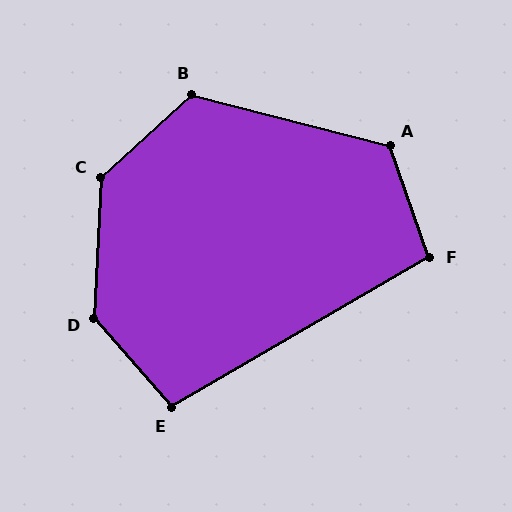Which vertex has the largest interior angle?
D, at approximately 136 degrees.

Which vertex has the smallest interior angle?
F, at approximately 101 degrees.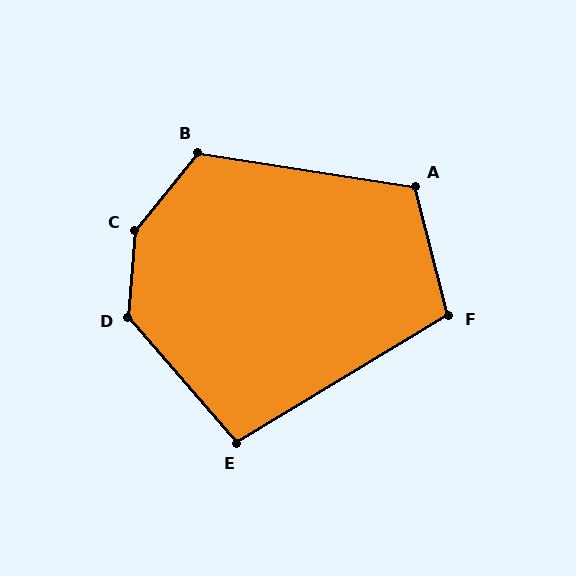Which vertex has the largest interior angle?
C, at approximately 147 degrees.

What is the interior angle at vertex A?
Approximately 113 degrees (obtuse).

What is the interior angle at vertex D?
Approximately 134 degrees (obtuse).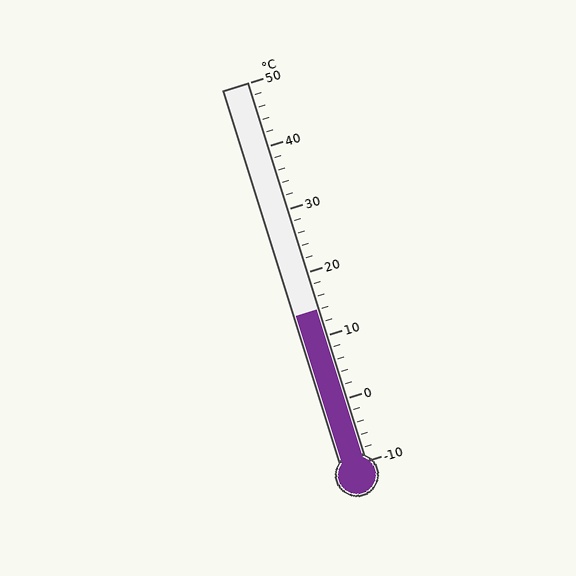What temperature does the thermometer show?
The thermometer shows approximately 14°C.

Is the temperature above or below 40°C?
The temperature is below 40°C.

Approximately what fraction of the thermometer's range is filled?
The thermometer is filled to approximately 40% of its range.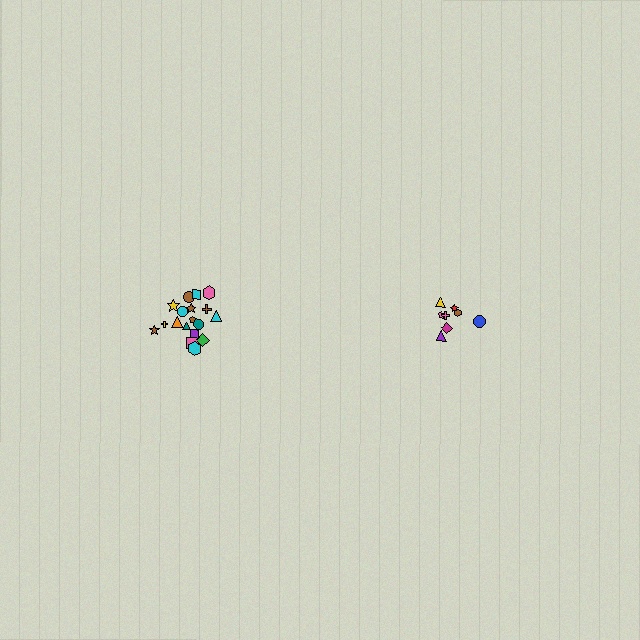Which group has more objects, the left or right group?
The left group.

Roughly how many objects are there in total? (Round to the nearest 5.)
Roughly 25 objects in total.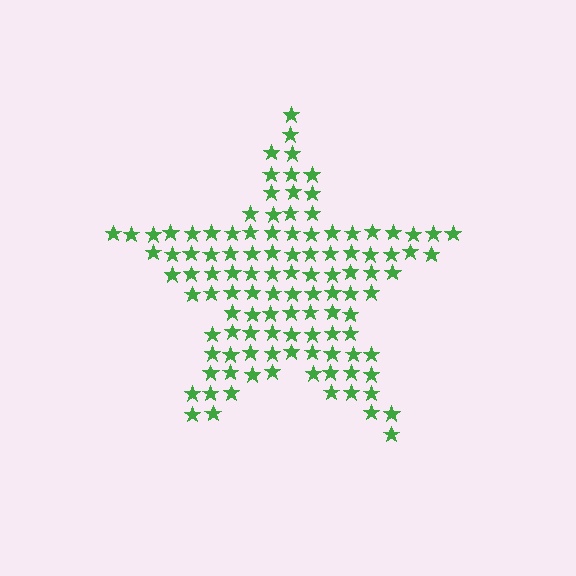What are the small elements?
The small elements are stars.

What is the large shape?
The large shape is a star.